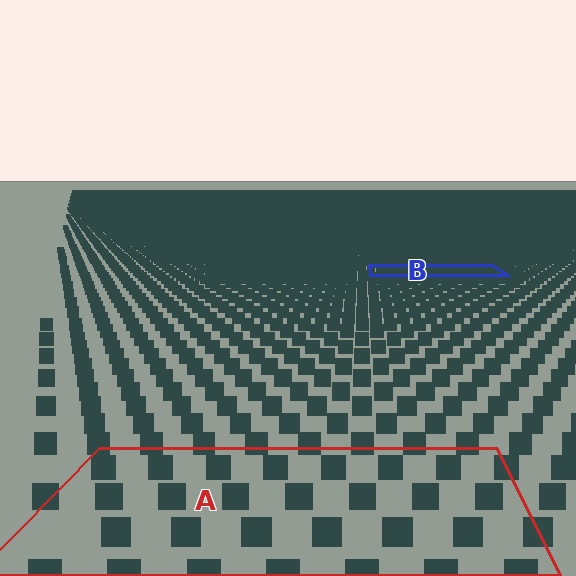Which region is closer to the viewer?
Region A is closer. The texture elements there are larger and more spread out.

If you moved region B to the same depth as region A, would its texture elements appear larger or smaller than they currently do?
They would appear larger. At a closer depth, the same texture elements are projected at a bigger on-screen size.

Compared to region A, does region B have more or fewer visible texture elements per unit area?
Region B has more texture elements per unit area — they are packed more densely because it is farther away.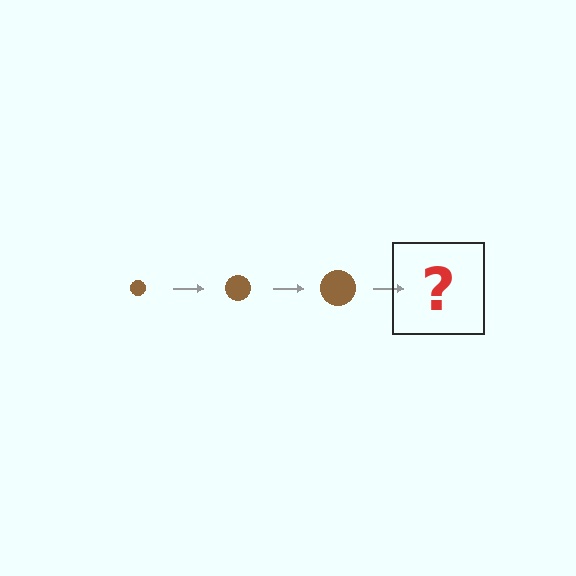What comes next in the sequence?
The next element should be a brown circle, larger than the previous one.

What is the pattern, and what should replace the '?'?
The pattern is that the circle gets progressively larger each step. The '?' should be a brown circle, larger than the previous one.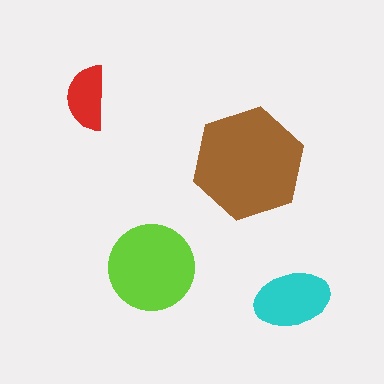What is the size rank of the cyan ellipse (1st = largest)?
3rd.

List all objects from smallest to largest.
The red semicircle, the cyan ellipse, the lime circle, the brown hexagon.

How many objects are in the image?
There are 4 objects in the image.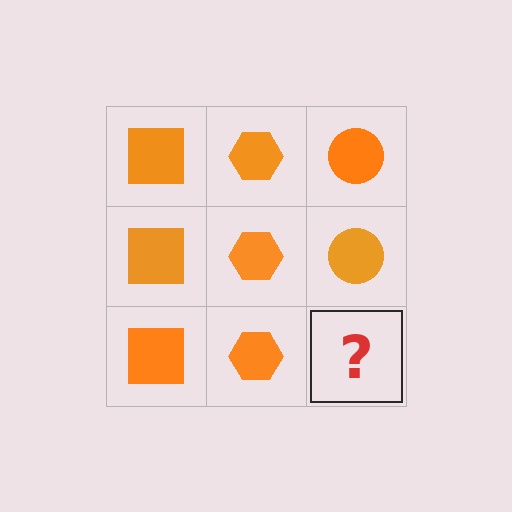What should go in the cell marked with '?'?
The missing cell should contain an orange circle.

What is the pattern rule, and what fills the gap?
The rule is that each column has a consistent shape. The gap should be filled with an orange circle.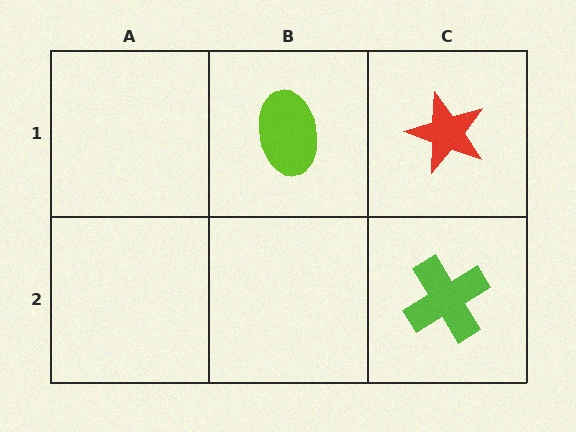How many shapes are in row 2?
1 shape.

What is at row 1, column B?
A lime ellipse.